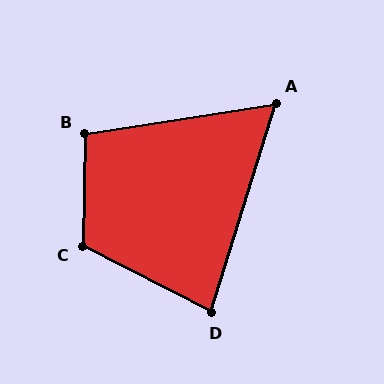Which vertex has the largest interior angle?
C, at approximately 116 degrees.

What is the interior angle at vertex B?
Approximately 100 degrees (obtuse).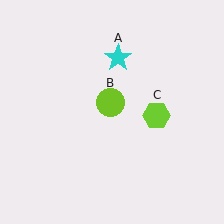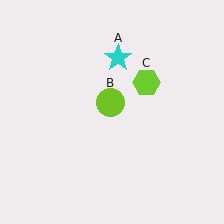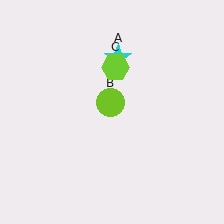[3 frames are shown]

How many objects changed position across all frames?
1 object changed position: lime hexagon (object C).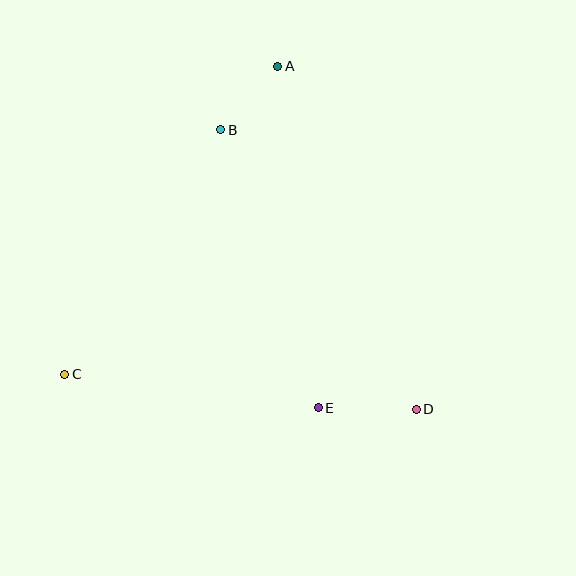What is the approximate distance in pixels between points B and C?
The distance between B and C is approximately 290 pixels.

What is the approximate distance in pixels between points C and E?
The distance between C and E is approximately 256 pixels.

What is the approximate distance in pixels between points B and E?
The distance between B and E is approximately 295 pixels.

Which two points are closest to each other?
Points A and B are closest to each other.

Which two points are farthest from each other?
Points A and C are farthest from each other.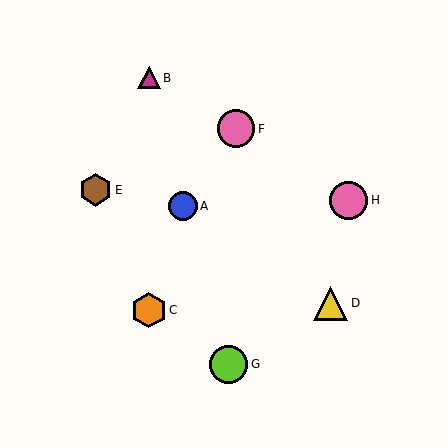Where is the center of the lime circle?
The center of the lime circle is at (228, 364).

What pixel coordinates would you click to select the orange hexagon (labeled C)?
Click at (149, 310) to select the orange hexagon C.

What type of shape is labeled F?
Shape F is a pink circle.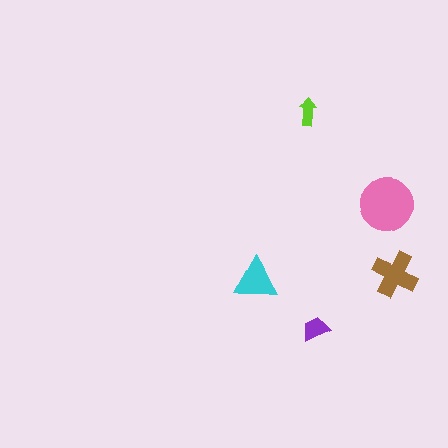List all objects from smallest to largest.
The lime arrow, the purple trapezoid, the cyan triangle, the brown cross, the pink circle.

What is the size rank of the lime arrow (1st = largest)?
5th.